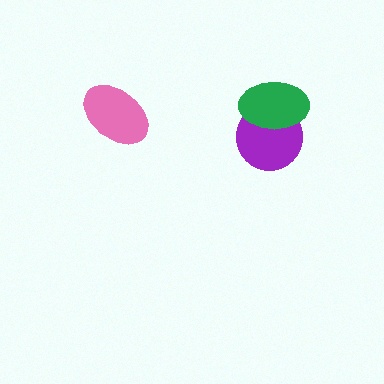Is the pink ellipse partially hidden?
No, no other shape covers it.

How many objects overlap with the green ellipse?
1 object overlaps with the green ellipse.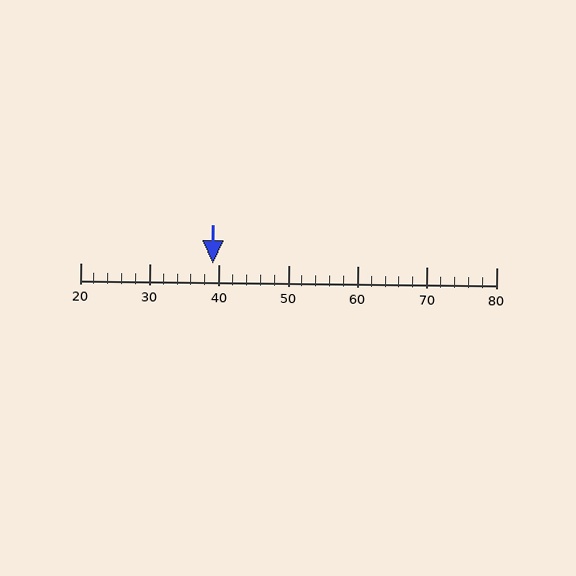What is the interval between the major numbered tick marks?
The major tick marks are spaced 10 units apart.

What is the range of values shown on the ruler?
The ruler shows values from 20 to 80.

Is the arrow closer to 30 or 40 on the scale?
The arrow is closer to 40.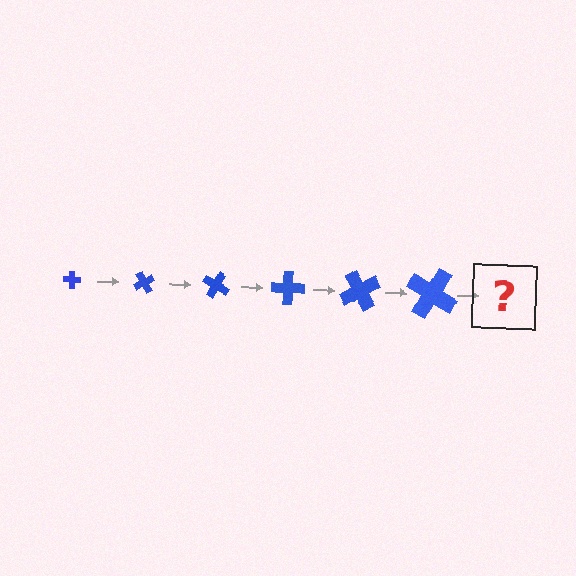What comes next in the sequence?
The next element should be a cross, larger than the previous one and rotated 360 degrees from the start.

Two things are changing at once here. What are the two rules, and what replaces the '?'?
The two rules are that the cross grows larger each step and it rotates 60 degrees each step. The '?' should be a cross, larger than the previous one and rotated 360 degrees from the start.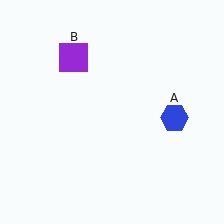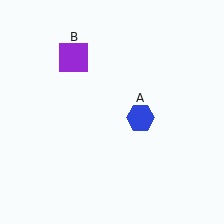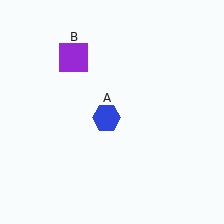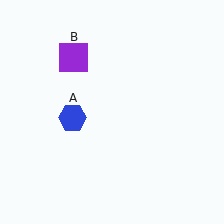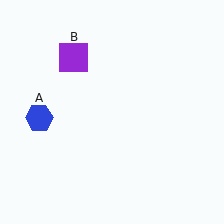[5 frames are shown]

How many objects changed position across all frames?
1 object changed position: blue hexagon (object A).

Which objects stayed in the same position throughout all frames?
Purple square (object B) remained stationary.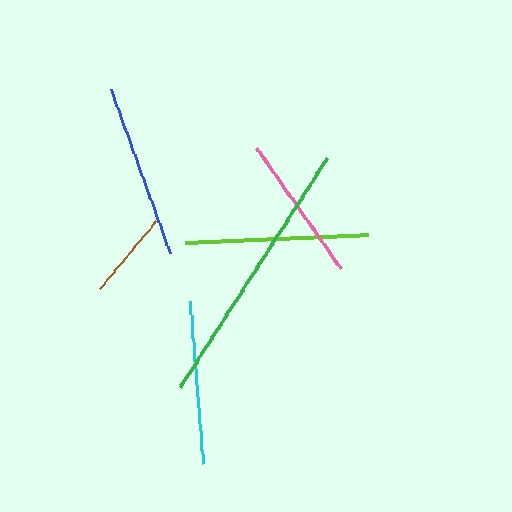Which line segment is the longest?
The green line is the longest at approximately 274 pixels.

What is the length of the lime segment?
The lime segment is approximately 183 pixels long.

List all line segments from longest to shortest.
From longest to shortest: green, lime, blue, cyan, pink, brown.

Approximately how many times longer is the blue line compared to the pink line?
The blue line is approximately 1.2 times the length of the pink line.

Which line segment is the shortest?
The brown line is the shortest at approximately 88 pixels.